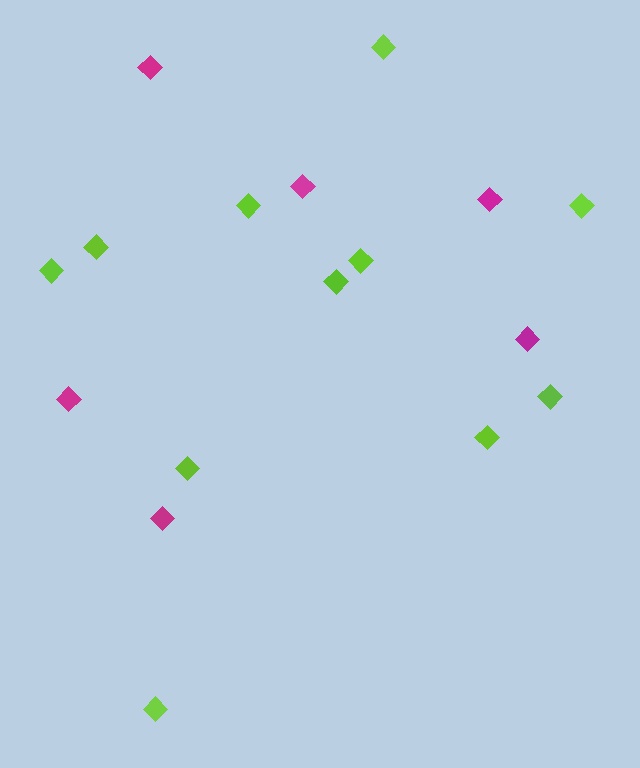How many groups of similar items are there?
There are 2 groups: one group of magenta diamonds (6) and one group of lime diamonds (11).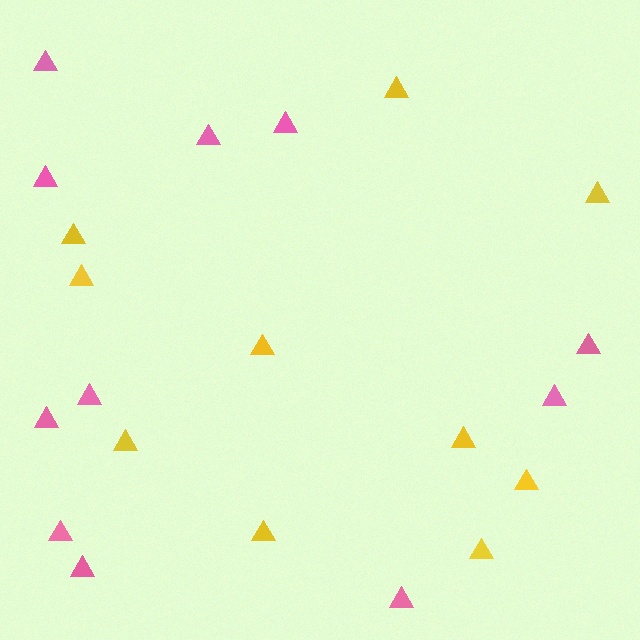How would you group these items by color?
There are 2 groups: one group of pink triangles (11) and one group of yellow triangles (10).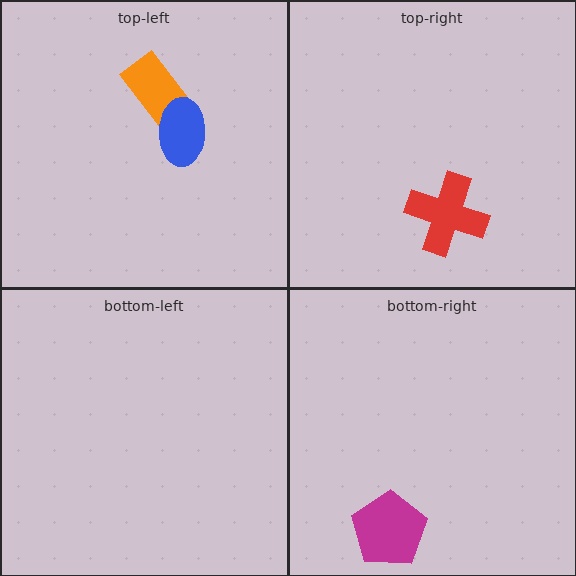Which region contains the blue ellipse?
The top-left region.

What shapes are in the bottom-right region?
The magenta pentagon.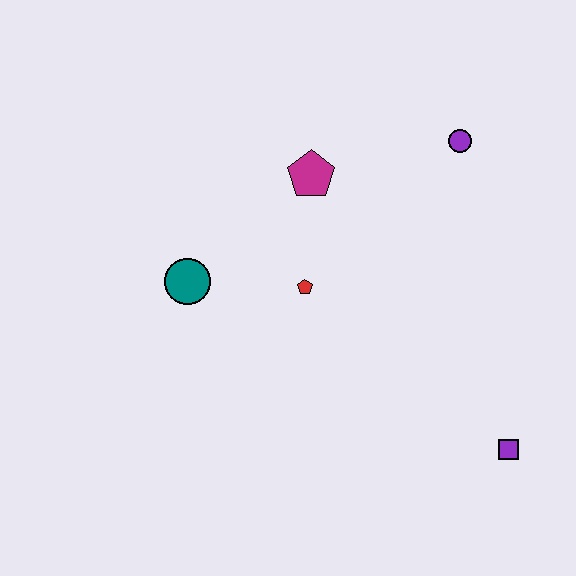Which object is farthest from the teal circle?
The purple square is farthest from the teal circle.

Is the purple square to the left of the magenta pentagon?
No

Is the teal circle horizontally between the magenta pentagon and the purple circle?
No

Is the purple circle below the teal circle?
No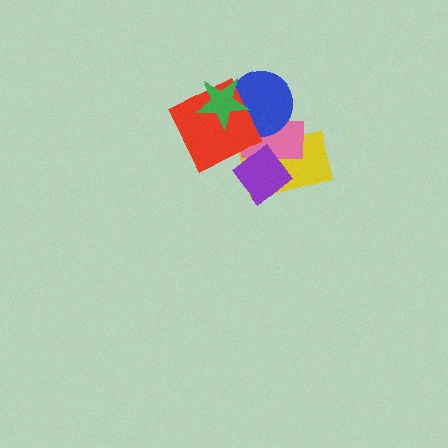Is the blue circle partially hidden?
Yes, it is partially covered by another shape.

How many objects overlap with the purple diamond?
3 objects overlap with the purple diamond.